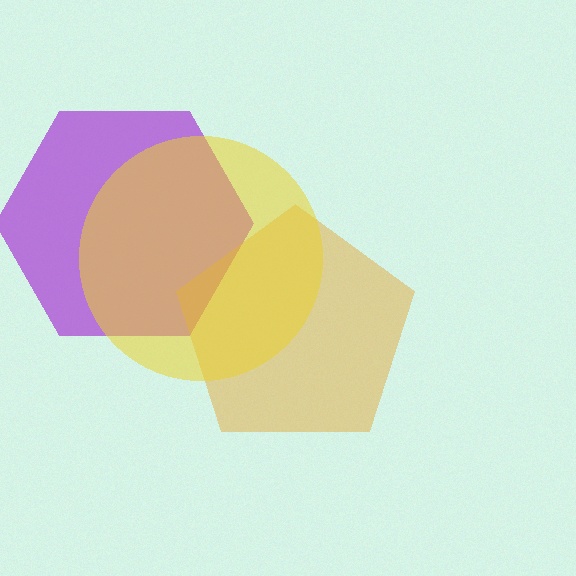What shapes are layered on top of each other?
The layered shapes are: a purple hexagon, an orange pentagon, a yellow circle.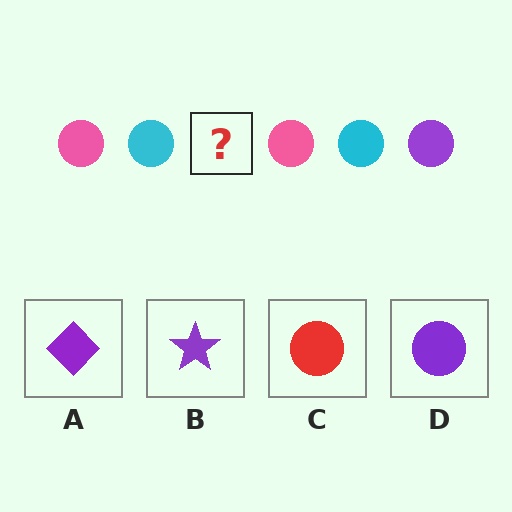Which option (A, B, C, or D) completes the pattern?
D.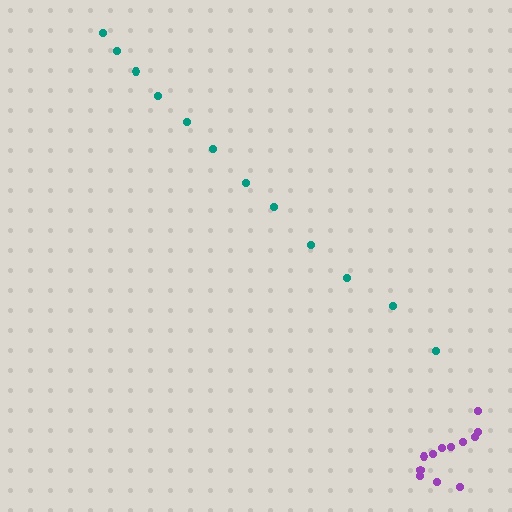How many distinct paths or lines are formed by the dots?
There are 2 distinct paths.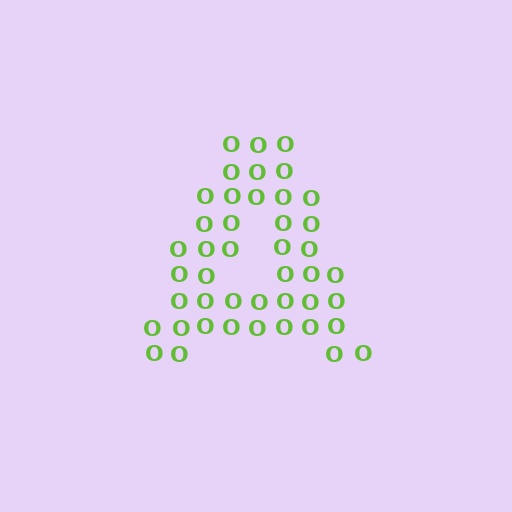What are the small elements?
The small elements are letter O's.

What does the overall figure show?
The overall figure shows the letter A.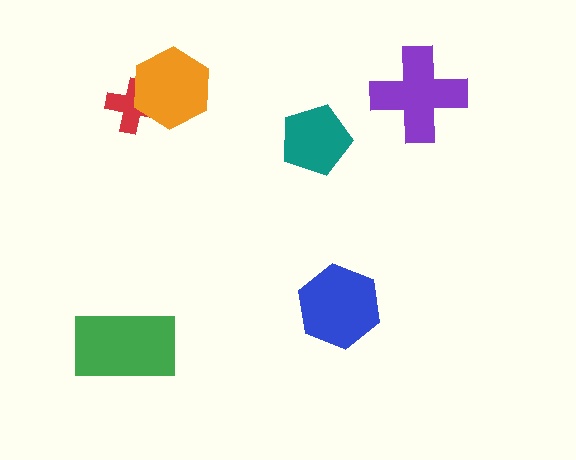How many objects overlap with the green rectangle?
0 objects overlap with the green rectangle.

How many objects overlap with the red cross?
1 object overlaps with the red cross.